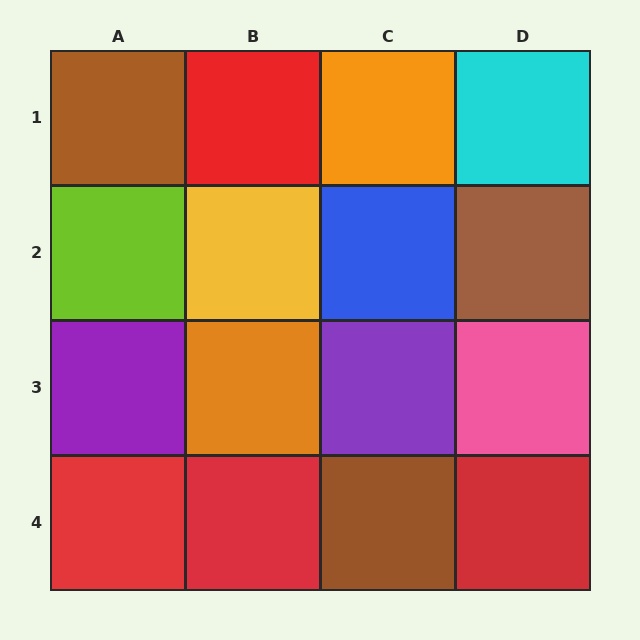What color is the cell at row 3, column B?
Orange.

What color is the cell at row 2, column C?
Blue.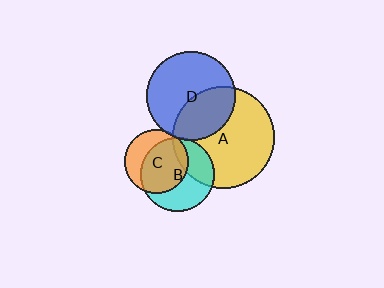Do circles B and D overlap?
Yes.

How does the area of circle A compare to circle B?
Approximately 1.9 times.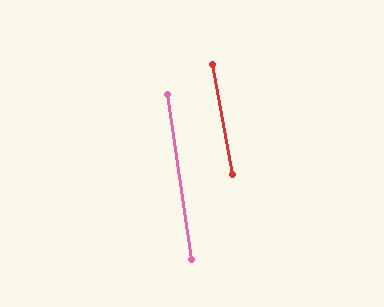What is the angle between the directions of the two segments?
Approximately 2 degrees.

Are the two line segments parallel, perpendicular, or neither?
Parallel — their directions differ by only 1.7°.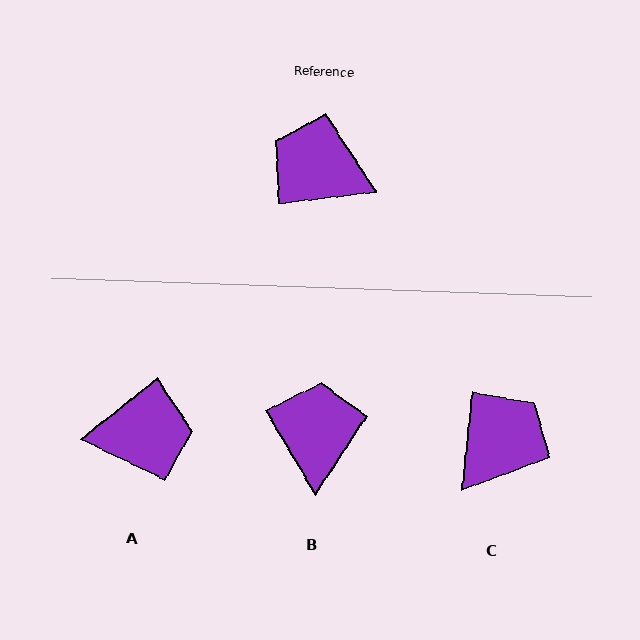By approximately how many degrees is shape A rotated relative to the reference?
Approximately 149 degrees clockwise.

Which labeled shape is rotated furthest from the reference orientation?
A, about 149 degrees away.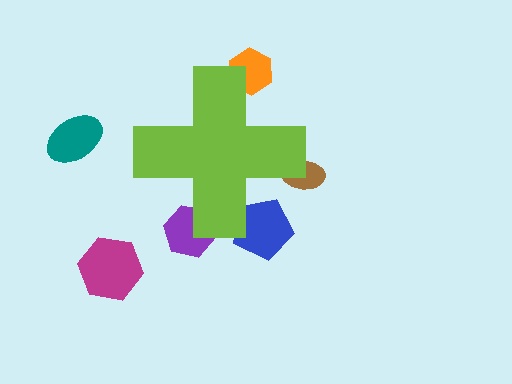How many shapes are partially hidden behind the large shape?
4 shapes are partially hidden.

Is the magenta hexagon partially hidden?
No, the magenta hexagon is fully visible.